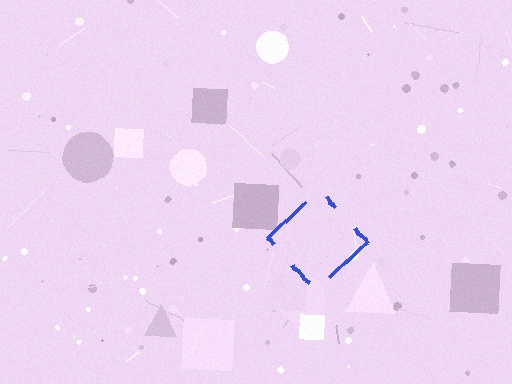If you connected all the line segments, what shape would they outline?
They would outline a diamond.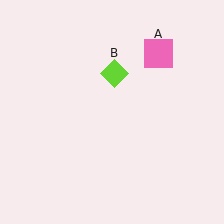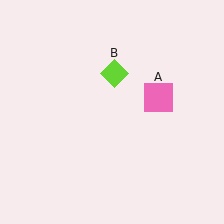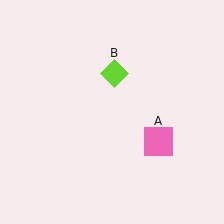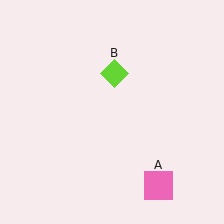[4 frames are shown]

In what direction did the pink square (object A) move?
The pink square (object A) moved down.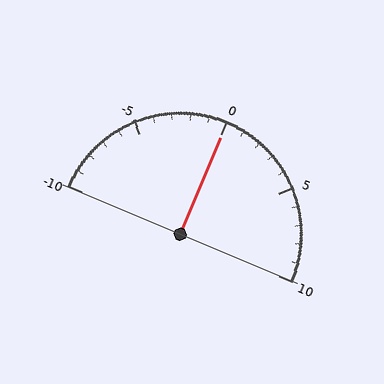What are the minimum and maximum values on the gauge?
The gauge ranges from -10 to 10.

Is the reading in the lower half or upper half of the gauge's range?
The reading is in the upper half of the range (-10 to 10).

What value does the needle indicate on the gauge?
The needle indicates approximately 0.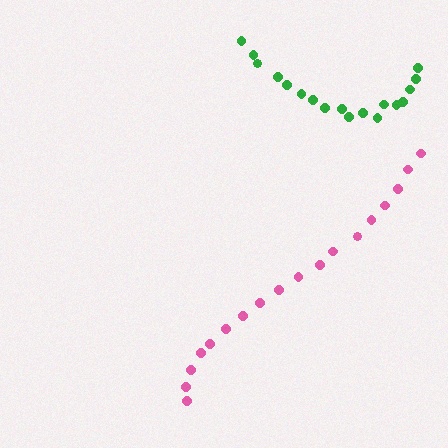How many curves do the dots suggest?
There are 2 distinct paths.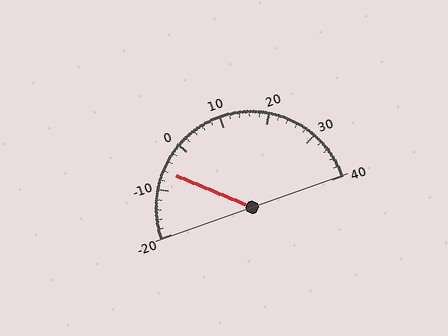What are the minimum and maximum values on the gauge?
The gauge ranges from -20 to 40.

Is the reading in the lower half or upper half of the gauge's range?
The reading is in the lower half of the range (-20 to 40).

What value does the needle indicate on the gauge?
The needle indicates approximately -6.